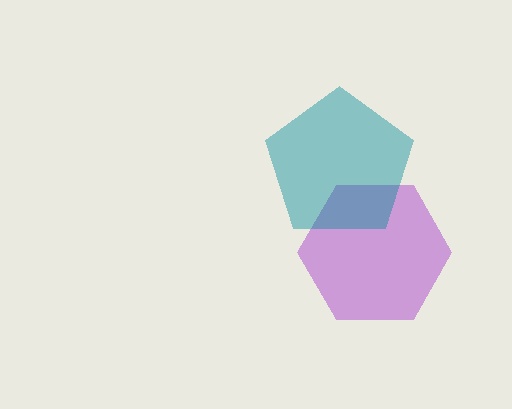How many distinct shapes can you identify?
There are 2 distinct shapes: a purple hexagon, a teal pentagon.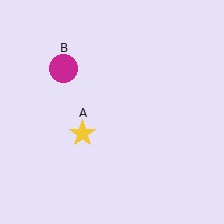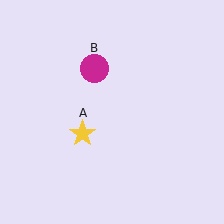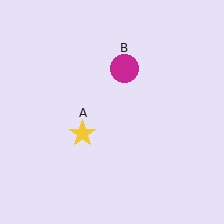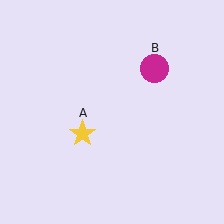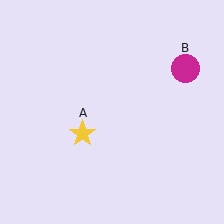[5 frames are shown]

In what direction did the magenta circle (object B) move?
The magenta circle (object B) moved right.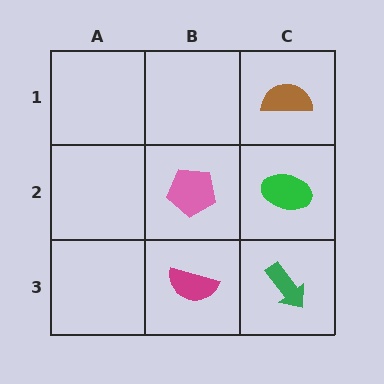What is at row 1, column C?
A brown semicircle.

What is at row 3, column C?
A green arrow.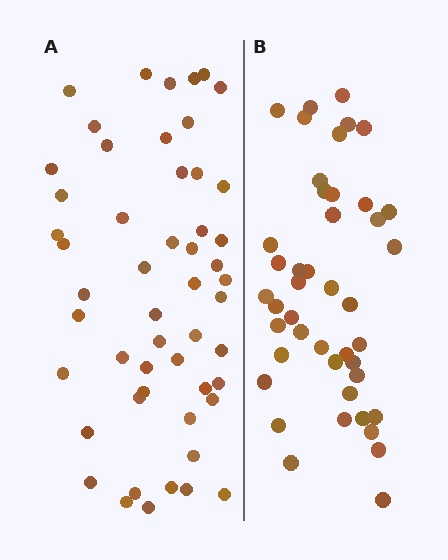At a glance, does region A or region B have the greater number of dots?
Region A (the left region) has more dots.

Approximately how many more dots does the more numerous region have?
Region A has roughly 8 or so more dots than region B.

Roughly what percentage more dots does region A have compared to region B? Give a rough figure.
About 20% more.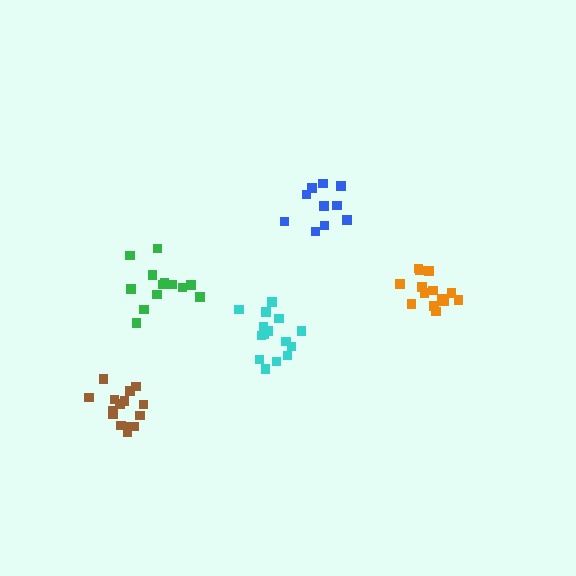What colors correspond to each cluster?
The clusters are colored: brown, green, orange, blue, cyan.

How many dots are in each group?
Group 1: 15 dots, Group 2: 13 dots, Group 3: 14 dots, Group 4: 10 dots, Group 5: 15 dots (67 total).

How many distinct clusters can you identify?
There are 5 distinct clusters.